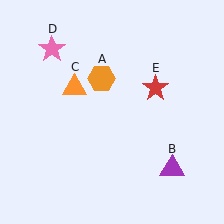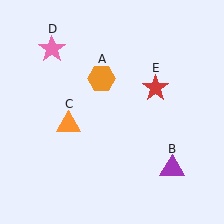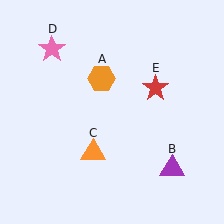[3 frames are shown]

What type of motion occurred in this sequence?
The orange triangle (object C) rotated counterclockwise around the center of the scene.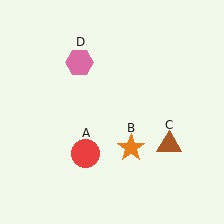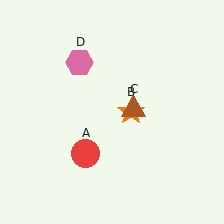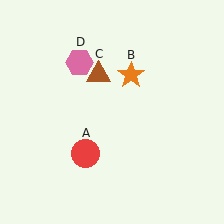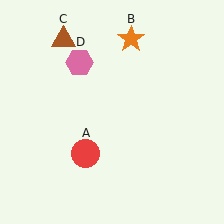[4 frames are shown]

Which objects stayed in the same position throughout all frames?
Red circle (object A) and pink hexagon (object D) remained stationary.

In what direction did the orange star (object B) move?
The orange star (object B) moved up.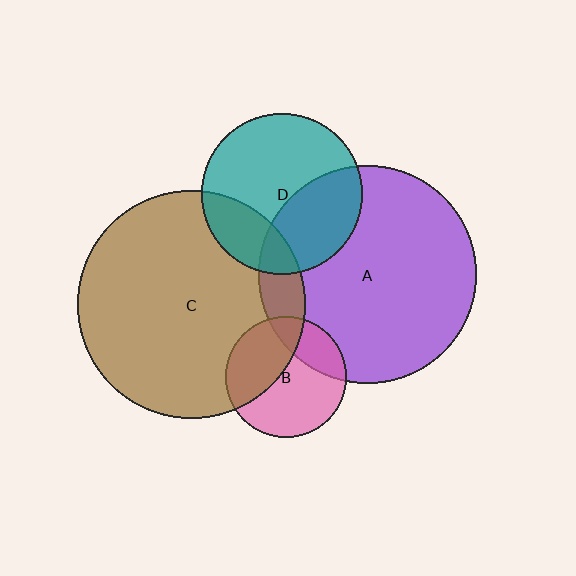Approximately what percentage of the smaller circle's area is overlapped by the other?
Approximately 35%.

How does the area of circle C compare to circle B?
Approximately 3.6 times.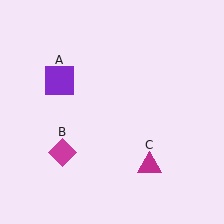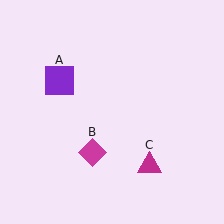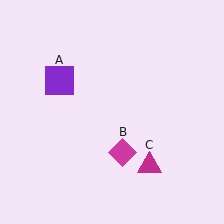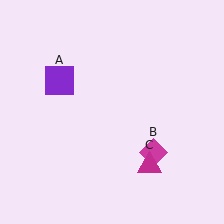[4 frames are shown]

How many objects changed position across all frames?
1 object changed position: magenta diamond (object B).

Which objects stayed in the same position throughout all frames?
Purple square (object A) and magenta triangle (object C) remained stationary.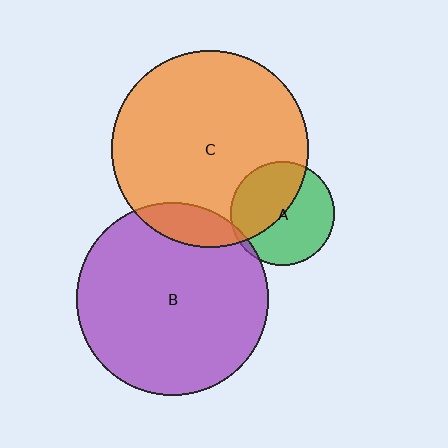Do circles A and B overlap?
Yes.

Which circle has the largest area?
Circle C (orange).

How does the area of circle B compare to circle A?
Approximately 3.4 times.